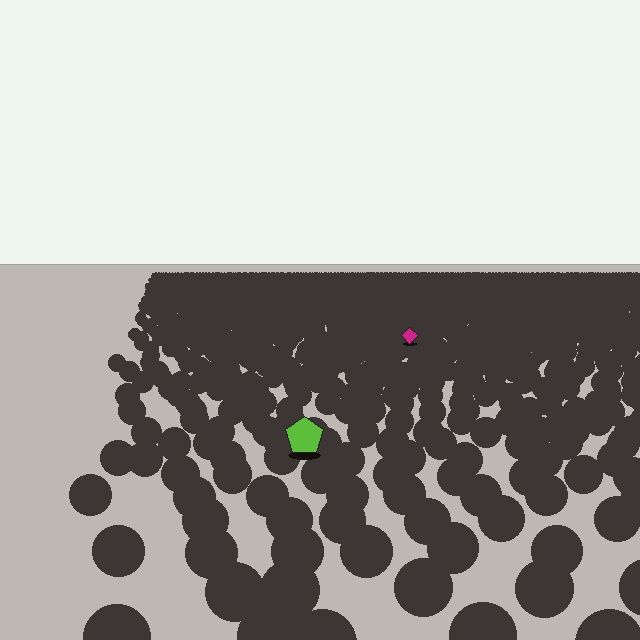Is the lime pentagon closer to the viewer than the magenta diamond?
Yes. The lime pentagon is closer — you can tell from the texture gradient: the ground texture is coarser near it.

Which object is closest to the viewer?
The lime pentagon is closest. The texture marks near it are larger and more spread out.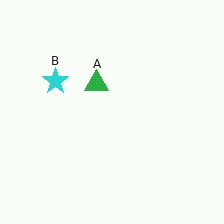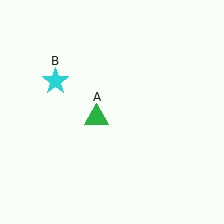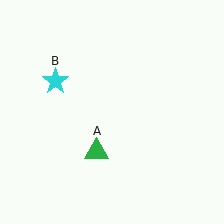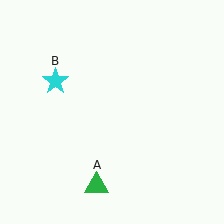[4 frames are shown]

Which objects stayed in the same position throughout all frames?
Cyan star (object B) remained stationary.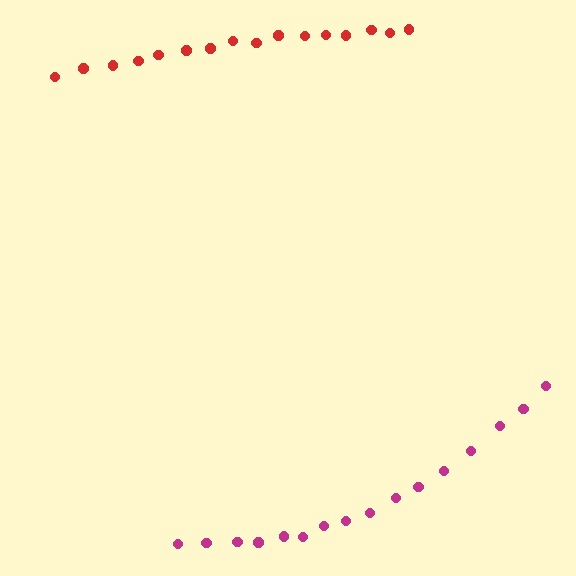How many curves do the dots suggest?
There are 2 distinct paths.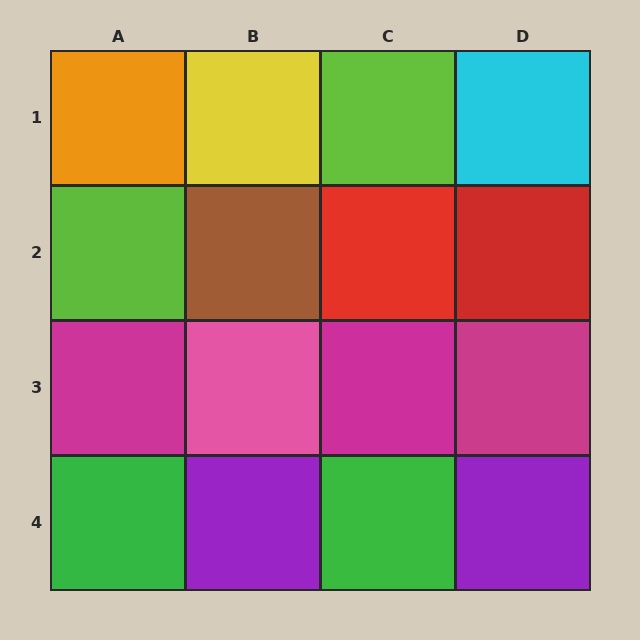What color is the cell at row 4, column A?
Green.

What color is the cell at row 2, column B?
Brown.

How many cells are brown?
1 cell is brown.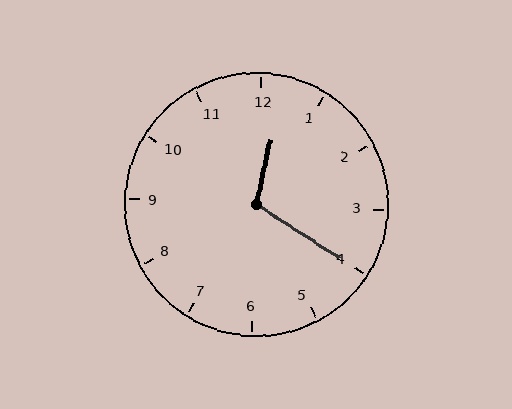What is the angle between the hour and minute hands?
Approximately 110 degrees.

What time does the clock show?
12:20.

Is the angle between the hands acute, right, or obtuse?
It is obtuse.